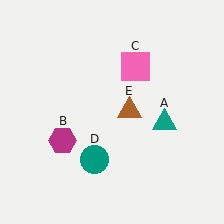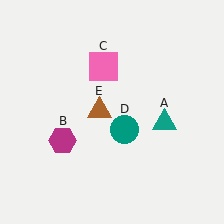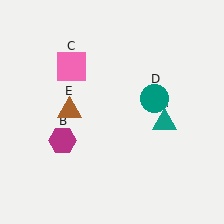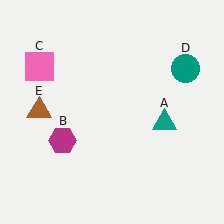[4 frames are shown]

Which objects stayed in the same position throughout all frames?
Teal triangle (object A) and magenta hexagon (object B) remained stationary.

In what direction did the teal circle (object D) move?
The teal circle (object D) moved up and to the right.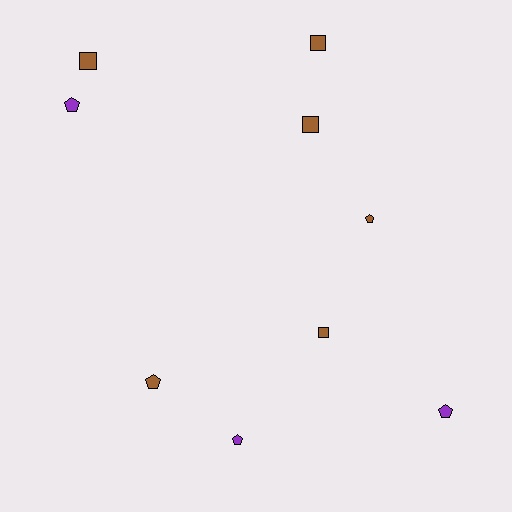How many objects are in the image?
There are 9 objects.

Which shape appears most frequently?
Pentagon, with 5 objects.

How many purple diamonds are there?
There are no purple diamonds.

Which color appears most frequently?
Brown, with 6 objects.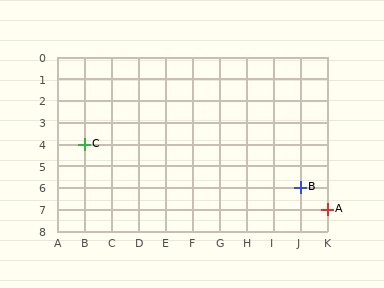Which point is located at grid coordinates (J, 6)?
Point B is at (J, 6).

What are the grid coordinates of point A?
Point A is at grid coordinates (K, 7).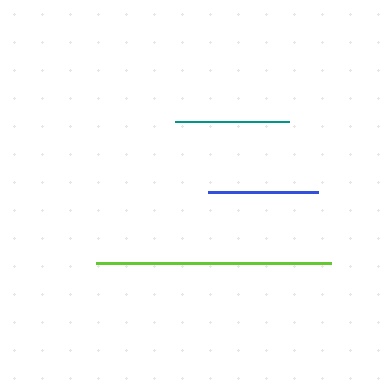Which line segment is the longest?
The lime line is the longest at approximately 235 pixels.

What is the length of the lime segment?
The lime segment is approximately 235 pixels long.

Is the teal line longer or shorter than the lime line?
The lime line is longer than the teal line.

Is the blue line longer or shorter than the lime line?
The lime line is longer than the blue line.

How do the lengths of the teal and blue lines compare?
The teal and blue lines are approximately the same length.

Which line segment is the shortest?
The blue line is the shortest at approximately 110 pixels.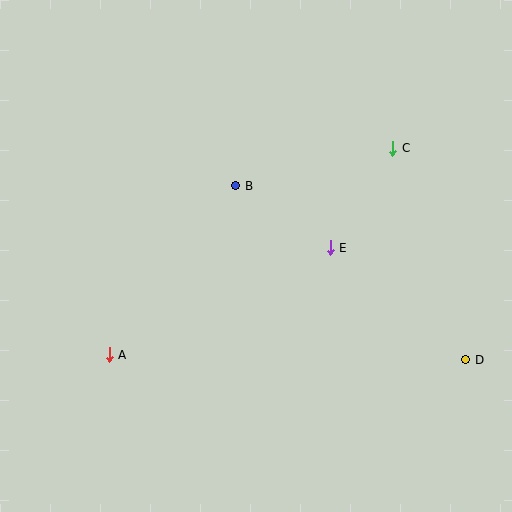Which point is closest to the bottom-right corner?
Point D is closest to the bottom-right corner.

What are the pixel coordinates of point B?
Point B is at (236, 186).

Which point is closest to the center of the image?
Point B at (236, 186) is closest to the center.